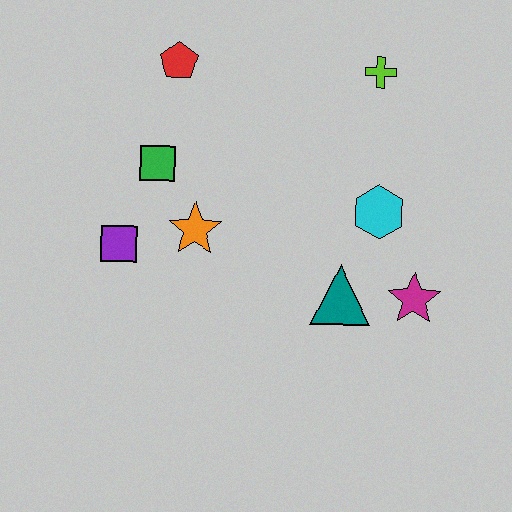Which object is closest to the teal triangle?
The magenta star is closest to the teal triangle.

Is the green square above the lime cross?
No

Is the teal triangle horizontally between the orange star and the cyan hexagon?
Yes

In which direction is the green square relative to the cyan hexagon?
The green square is to the left of the cyan hexagon.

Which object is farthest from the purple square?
The lime cross is farthest from the purple square.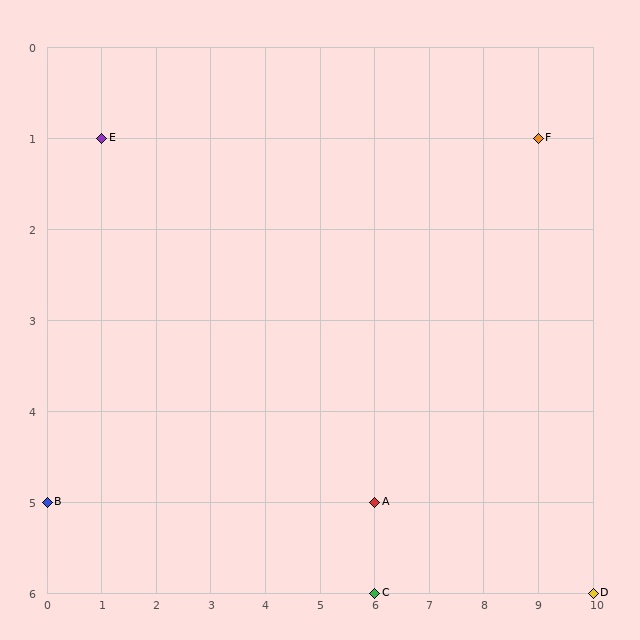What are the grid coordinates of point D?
Point D is at grid coordinates (10, 6).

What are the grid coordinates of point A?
Point A is at grid coordinates (6, 5).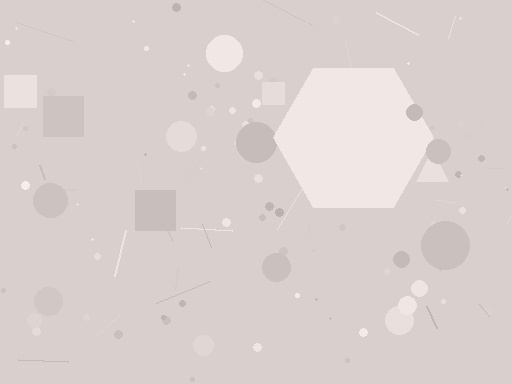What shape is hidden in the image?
A hexagon is hidden in the image.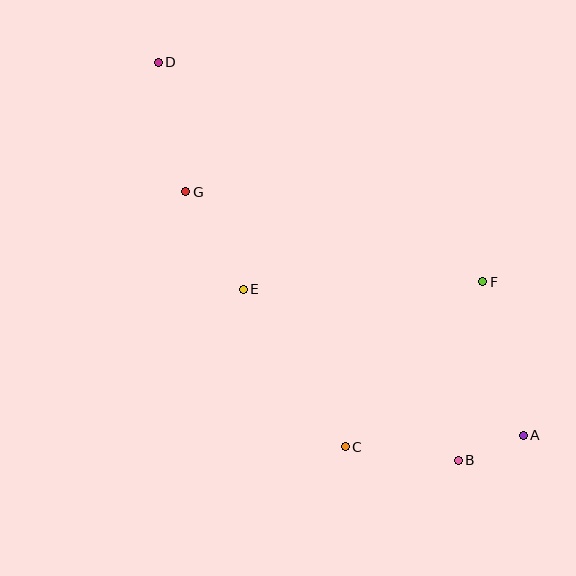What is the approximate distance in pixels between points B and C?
The distance between B and C is approximately 114 pixels.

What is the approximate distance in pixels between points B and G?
The distance between B and G is approximately 382 pixels.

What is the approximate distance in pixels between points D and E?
The distance between D and E is approximately 243 pixels.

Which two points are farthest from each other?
Points A and D are farthest from each other.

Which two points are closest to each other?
Points A and B are closest to each other.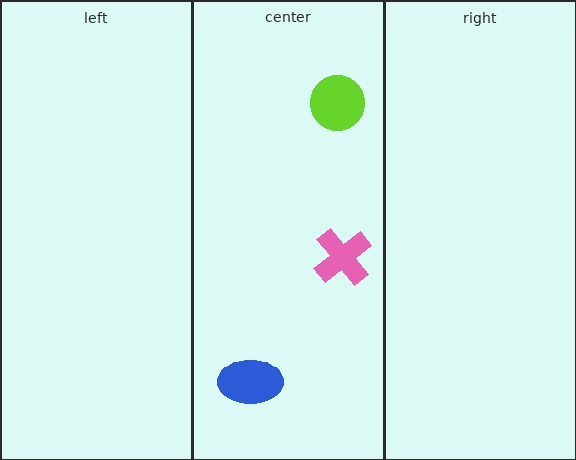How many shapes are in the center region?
3.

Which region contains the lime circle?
The center region.